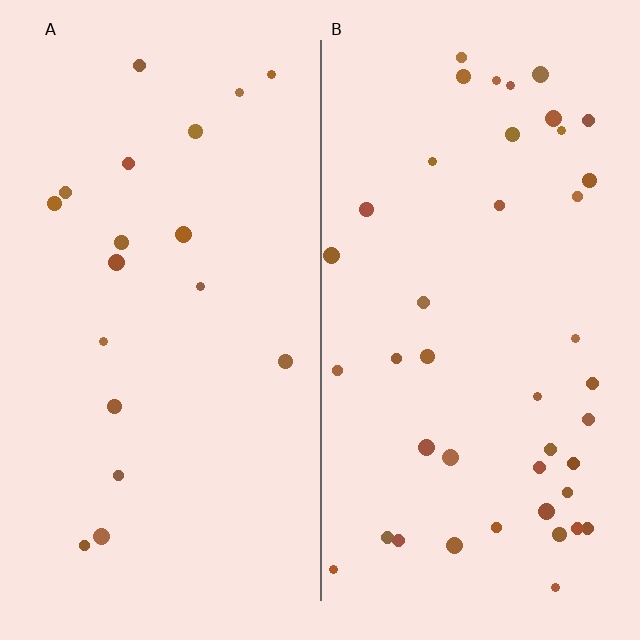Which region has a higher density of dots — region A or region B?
B (the right).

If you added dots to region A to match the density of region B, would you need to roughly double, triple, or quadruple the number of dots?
Approximately double.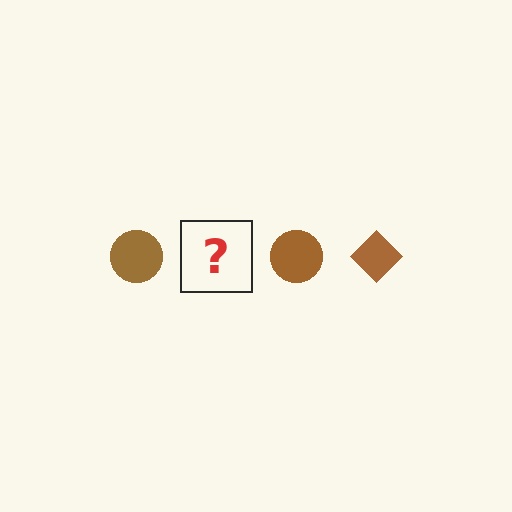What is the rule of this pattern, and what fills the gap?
The rule is that the pattern cycles through circle, diamond shapes in brown. The gap should be filled with a brown diamond.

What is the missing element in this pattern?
The missing element is a brown diamond.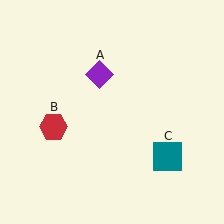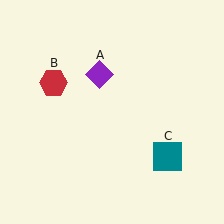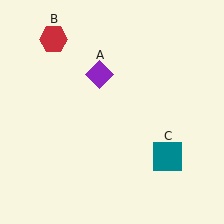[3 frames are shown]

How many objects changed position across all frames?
1 object changed position: red hexagon (object B).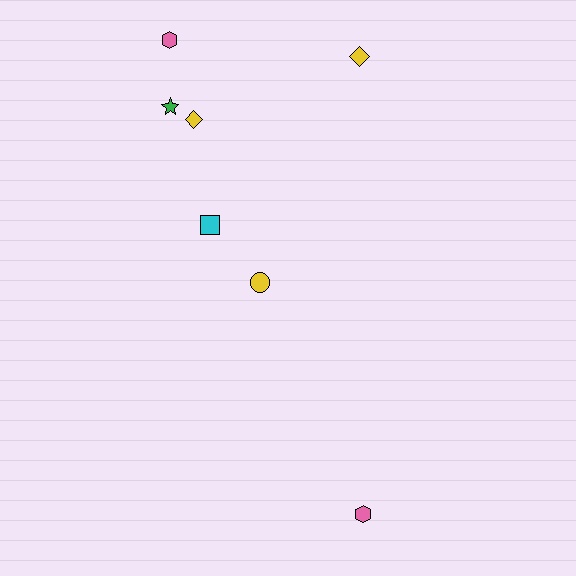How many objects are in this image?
There are 7 objects.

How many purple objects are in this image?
There are no purple objects.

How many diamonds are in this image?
There are 2 diamonds.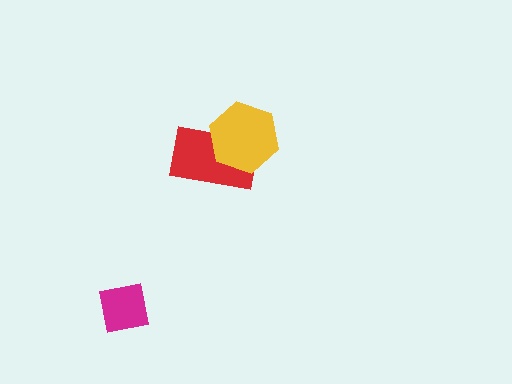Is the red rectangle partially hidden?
Yes, it is partially covered by another shape.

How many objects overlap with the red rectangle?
1 object overlaps with the red rectangle.